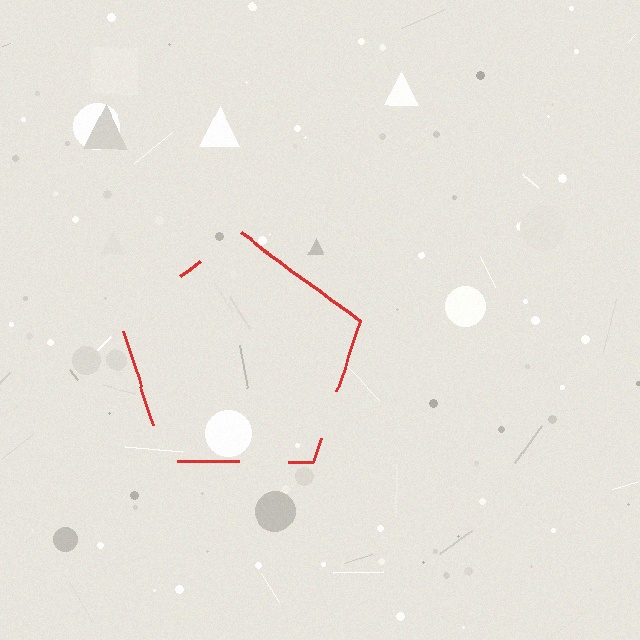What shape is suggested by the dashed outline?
The dashed outline suggests a pentagon.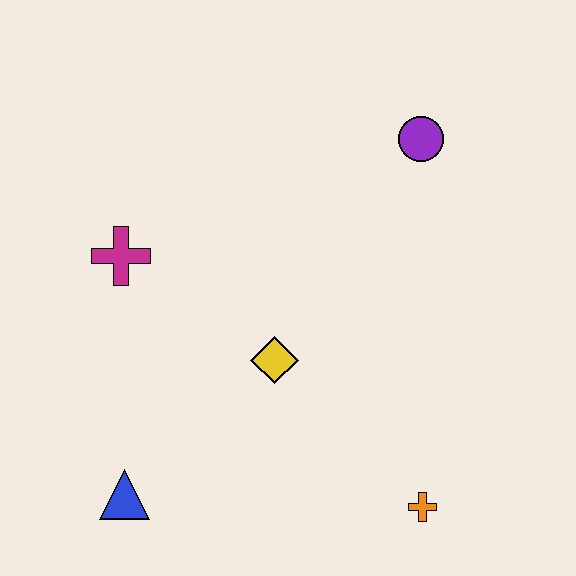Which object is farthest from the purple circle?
The blue triangle is farthest from the purple circle.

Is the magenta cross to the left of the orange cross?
Yes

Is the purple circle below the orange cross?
No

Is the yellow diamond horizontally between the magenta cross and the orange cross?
Yes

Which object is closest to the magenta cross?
The yellow diamond is closest to the magenta cross.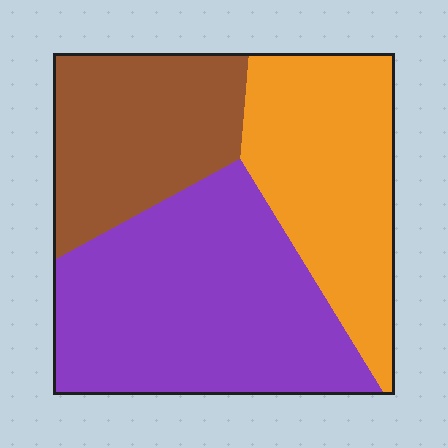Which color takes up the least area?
Brown, at roughly 25%.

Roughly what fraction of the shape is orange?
Orange covers 30% of the shape.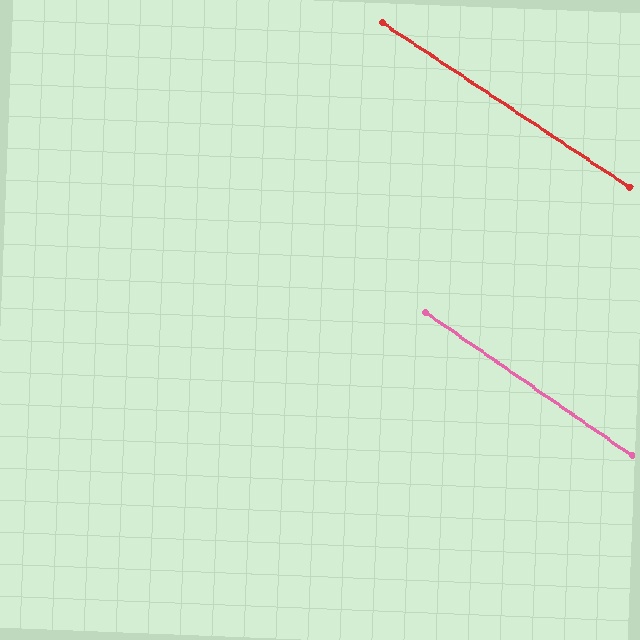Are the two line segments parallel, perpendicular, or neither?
Parallel — their directions differ by only 1.1°.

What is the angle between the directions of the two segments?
Approximately 1 degree.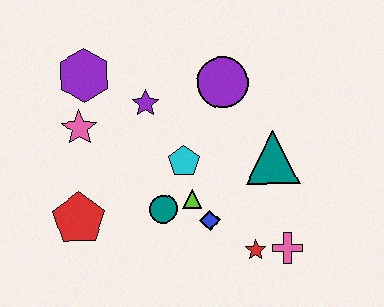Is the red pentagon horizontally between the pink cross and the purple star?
No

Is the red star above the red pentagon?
No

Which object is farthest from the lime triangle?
The purple hexagon is farthest from the lime triangle.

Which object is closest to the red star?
The pink cross is closest to the red star.